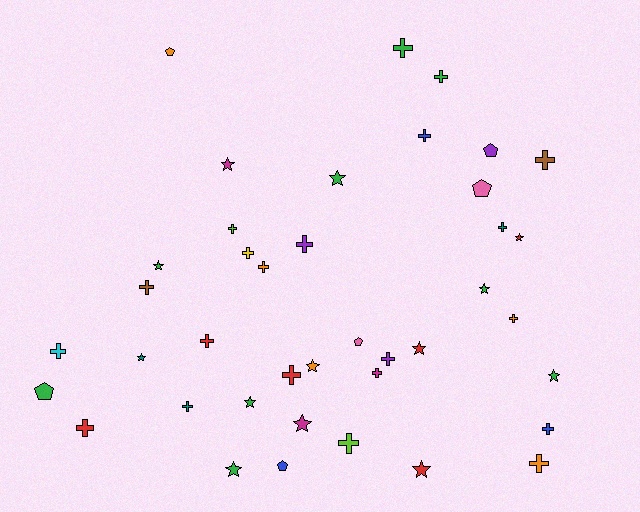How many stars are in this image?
There are 13 stars.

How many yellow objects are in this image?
There is 1 yellow object.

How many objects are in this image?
There are 40 objects.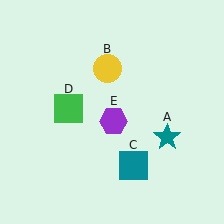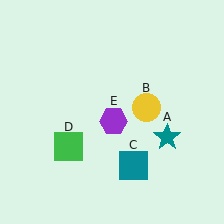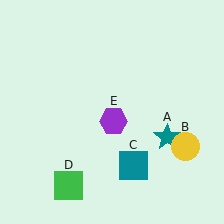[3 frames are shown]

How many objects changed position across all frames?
2 objects changed position: yellow circle (object B), green square (object D).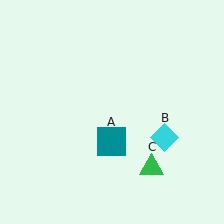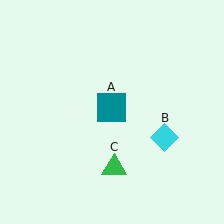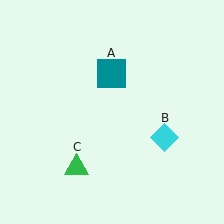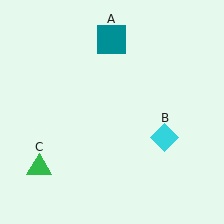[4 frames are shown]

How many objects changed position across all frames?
2 objects changed position: teal square (object A), green triangle (object C).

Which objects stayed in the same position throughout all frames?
Cyan diamond (object B) remained stationary.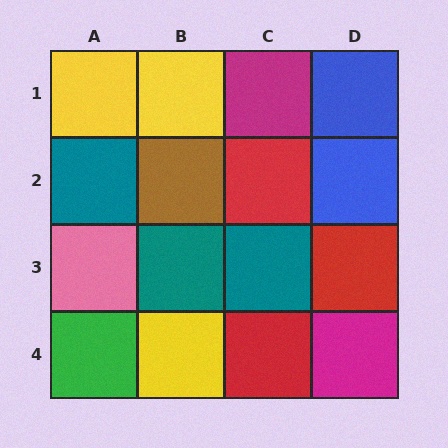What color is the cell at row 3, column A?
Pink.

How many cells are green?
1 cell is green.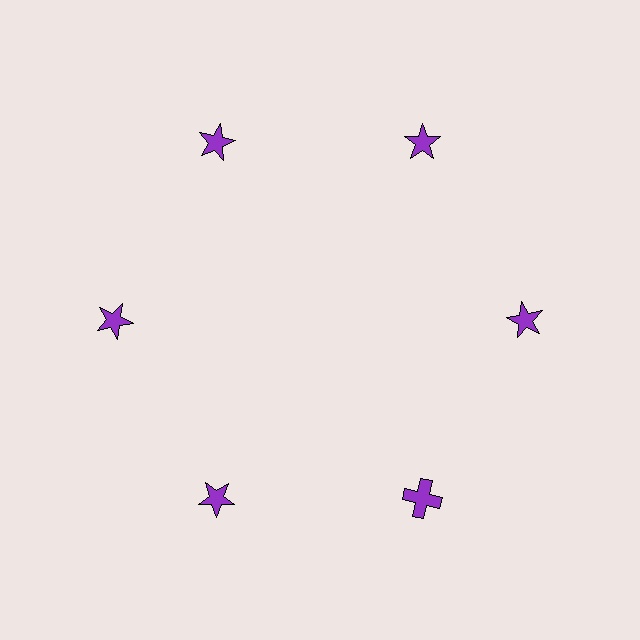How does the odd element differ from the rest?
It has a different shape: cross instead of star.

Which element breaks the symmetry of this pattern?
The purple cross at roughly the 5 o'clock position breaks the symmetry. All other shapes are purple stars.